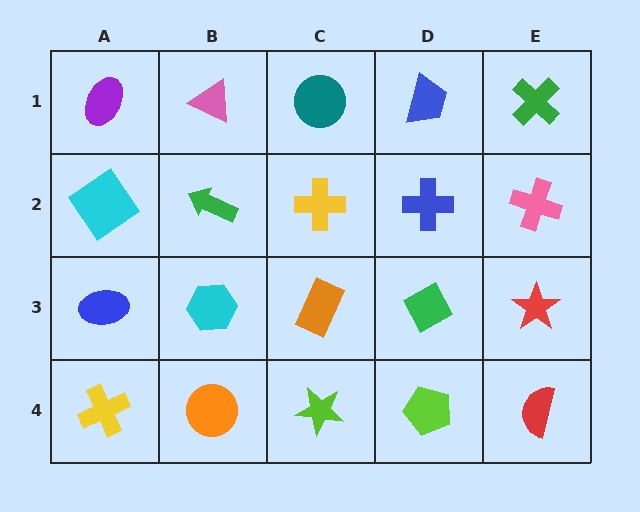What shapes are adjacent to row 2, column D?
A blue trapezoid (row 1, column D), a green diamond (row 3, column D), a yellow cross (row 2, column C), a pink cross (row 2, column E).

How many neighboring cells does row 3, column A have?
3.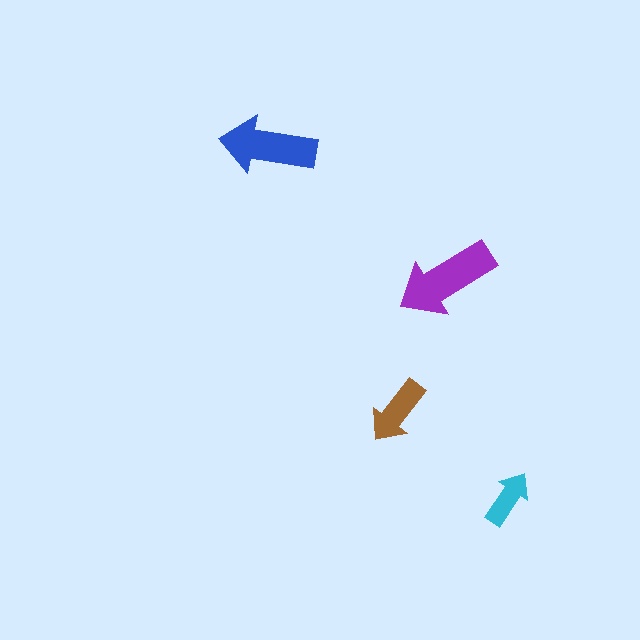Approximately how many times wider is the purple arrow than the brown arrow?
About 1.5 times wider.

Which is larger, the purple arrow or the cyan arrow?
The purple one.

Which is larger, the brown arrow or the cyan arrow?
The brown one.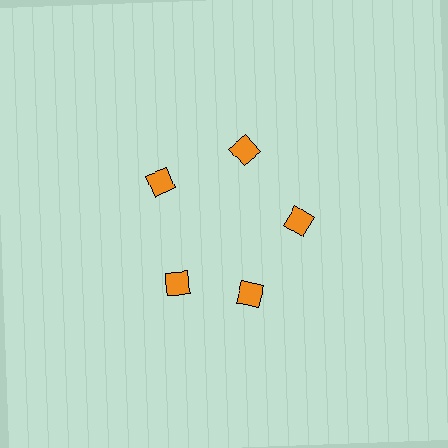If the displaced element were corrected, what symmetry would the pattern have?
It would have 5-fold rotational symmetry — the pattern would map onto itself every 72 degrees.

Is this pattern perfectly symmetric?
No. The 5 orange squares are arranged in a ring, but one element near the 8 o'clock position is rotated out of alignment along the ring, breaking the 5-fold rotational symmetry.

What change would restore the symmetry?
The symmetry would be restored by rotating it back into even spacing with its neighbors so that all 5 squares sit at equal angles and equal distance from the center.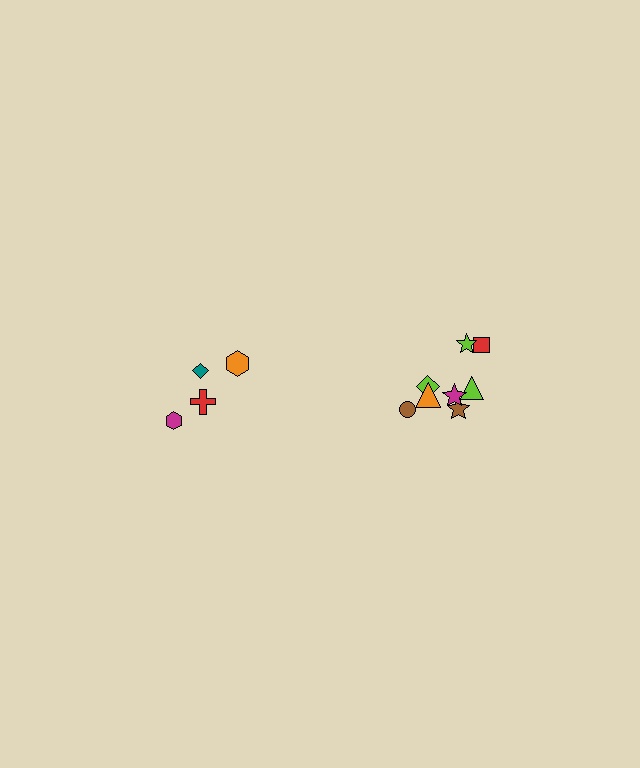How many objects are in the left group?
There are 4 objects.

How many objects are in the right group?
There are 8 objects.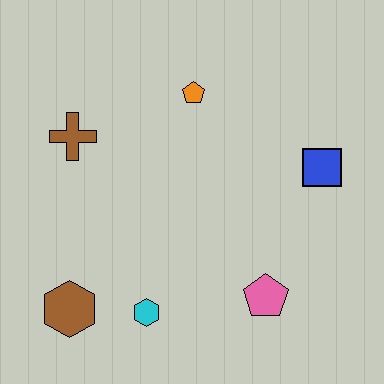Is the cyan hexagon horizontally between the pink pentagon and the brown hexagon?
Yes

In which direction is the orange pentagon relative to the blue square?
The orange pentagon is to the left of the blue square.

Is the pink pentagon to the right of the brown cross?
Yes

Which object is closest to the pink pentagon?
The cyan hexagon is closest to the pink pentagon.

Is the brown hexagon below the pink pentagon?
Yes